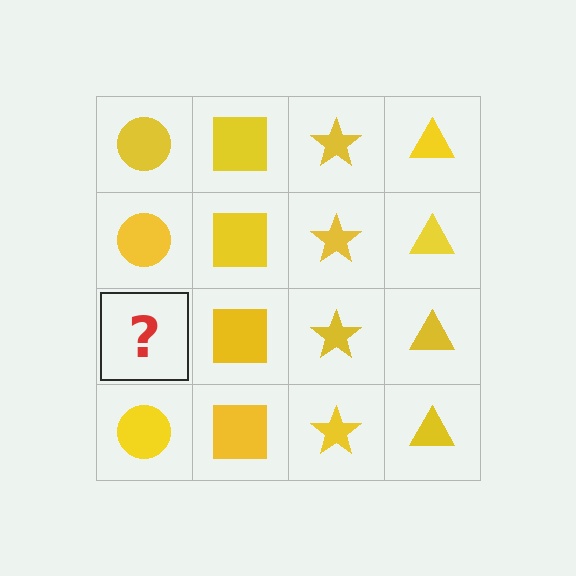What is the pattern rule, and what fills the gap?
The rule is that each column has a consistent shape. The gap should be filled with a yellow circle.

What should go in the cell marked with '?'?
The missing cell should contain a yellow circle.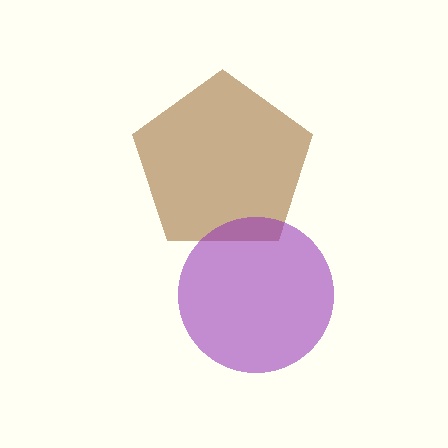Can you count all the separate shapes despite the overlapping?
Yes, there are 2 separate shapes.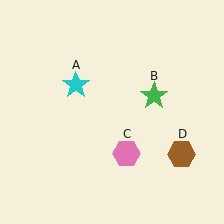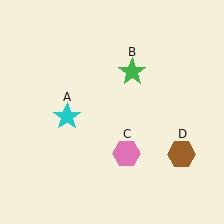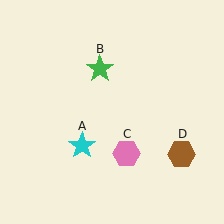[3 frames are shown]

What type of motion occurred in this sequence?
The cyan star (object A), green star (object B) rotated counterclockwise around the center of the scene.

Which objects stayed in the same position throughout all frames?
Pink hexagon (object C) and brown hexagon (object D) remained stationary.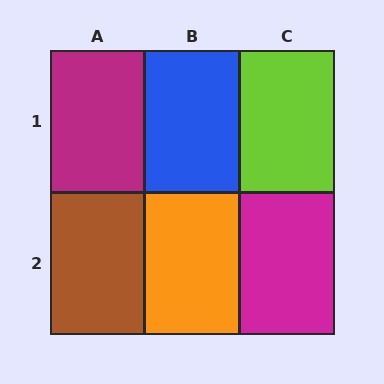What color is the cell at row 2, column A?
Brown.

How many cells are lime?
1 cell is lime.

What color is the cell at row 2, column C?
Magenta.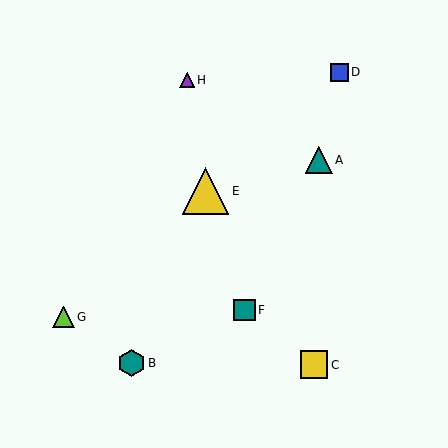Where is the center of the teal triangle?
The center of the teal triangle is at (319, 160).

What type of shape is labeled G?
Shape G is a lime triangle.